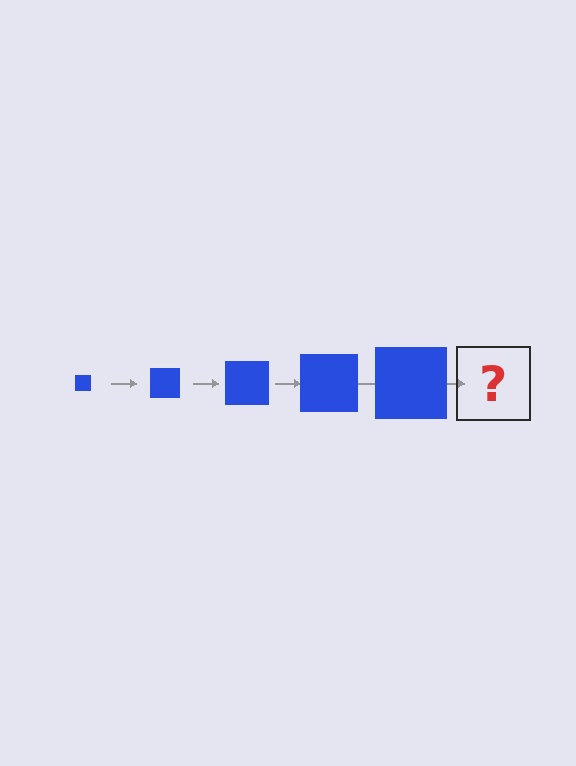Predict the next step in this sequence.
The next step is a blue square, larger than the previous one.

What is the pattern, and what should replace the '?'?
The pattern is that the square gets progressively larger each step. The '?' should be a blue square, larger than the previous one.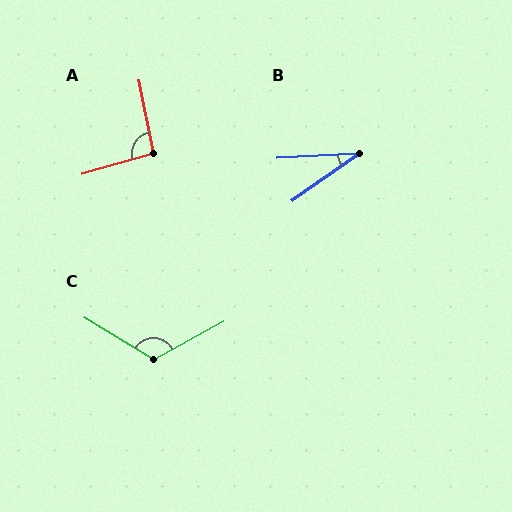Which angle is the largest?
C, at approximately 120 degrees.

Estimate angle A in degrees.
Approximately 95 degrees.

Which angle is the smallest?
B, at approximately 32 degrees.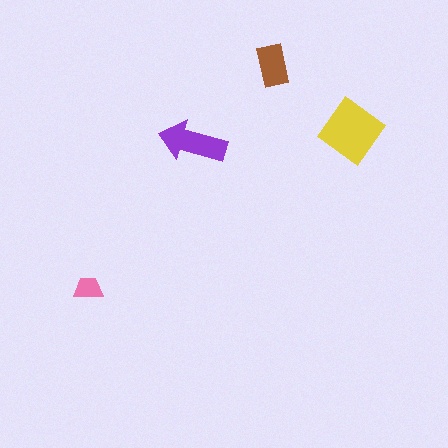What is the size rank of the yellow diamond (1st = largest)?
1st.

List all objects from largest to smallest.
The yellow diamond, the purple arrow, the brown rectangle, the pink trapezoid.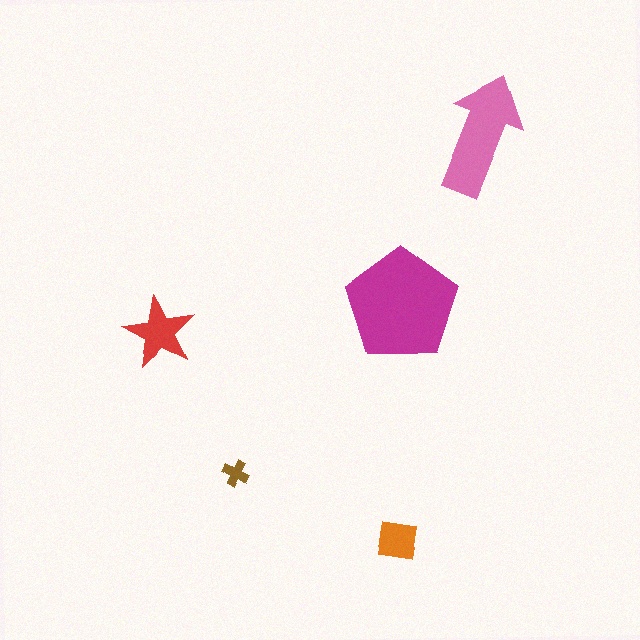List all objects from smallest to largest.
The brown cross, the orange square, the red star, the pink arrow, the magenta pentagon.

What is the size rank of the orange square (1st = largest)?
4th.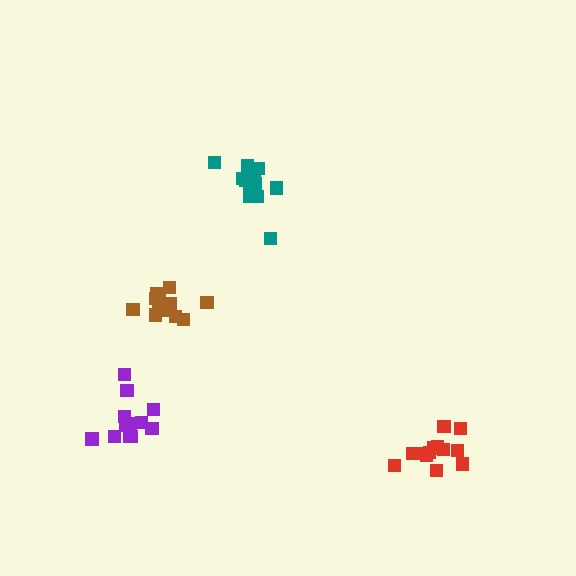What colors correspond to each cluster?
The clusters are colored: red, purple, brown, teal.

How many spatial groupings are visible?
There are 4 spatial groupings.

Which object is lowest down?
The red cluster is bottommost.